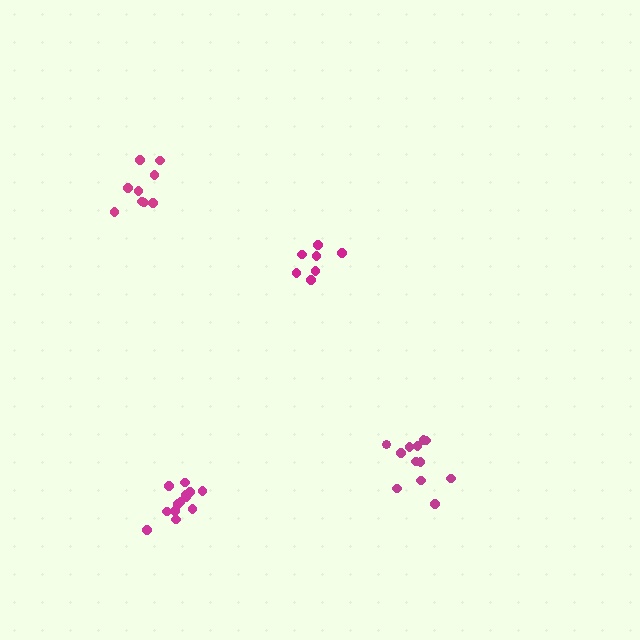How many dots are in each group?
Group 1: 12 dots, Group 2: 9 dots, Group 3: 7 dots, Group 4: 13 dots (41 total).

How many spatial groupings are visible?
There are 4 spatial groupings.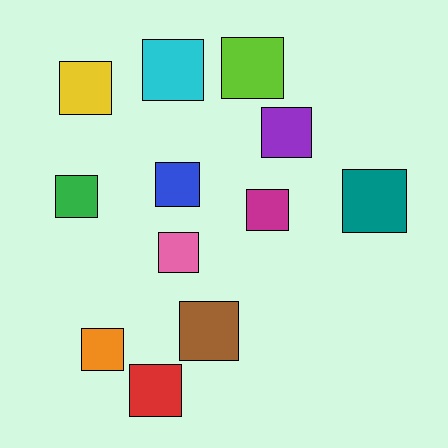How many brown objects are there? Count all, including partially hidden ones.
There is 1 brown object.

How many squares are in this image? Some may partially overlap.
There are 12 squares.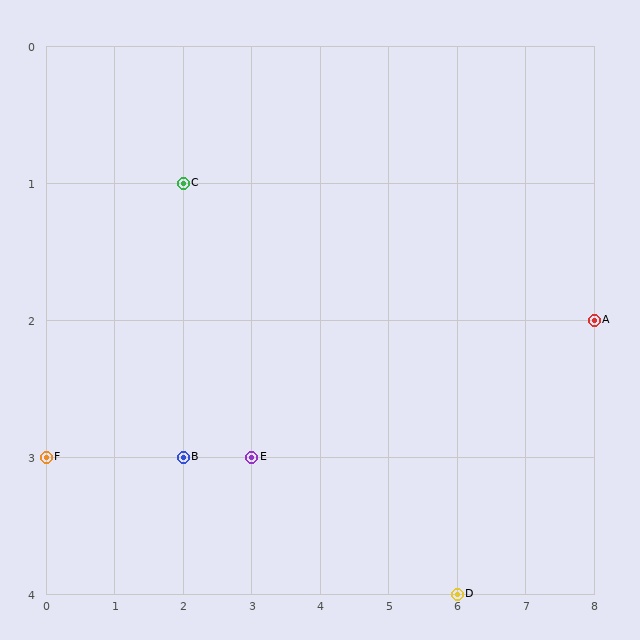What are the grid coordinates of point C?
Point C is at grid coordinates (2, 1).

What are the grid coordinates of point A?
Point A is at grid coordinates (8, 2).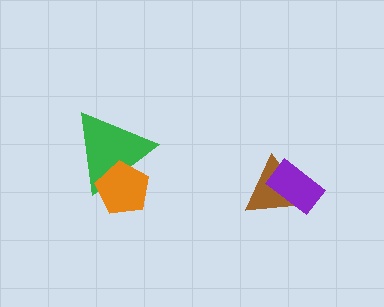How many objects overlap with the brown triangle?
1 object overlaps with the brown triangle.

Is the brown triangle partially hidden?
Yes, it is partially covered by another shape.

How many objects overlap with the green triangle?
1 object overlaps with the green triangle.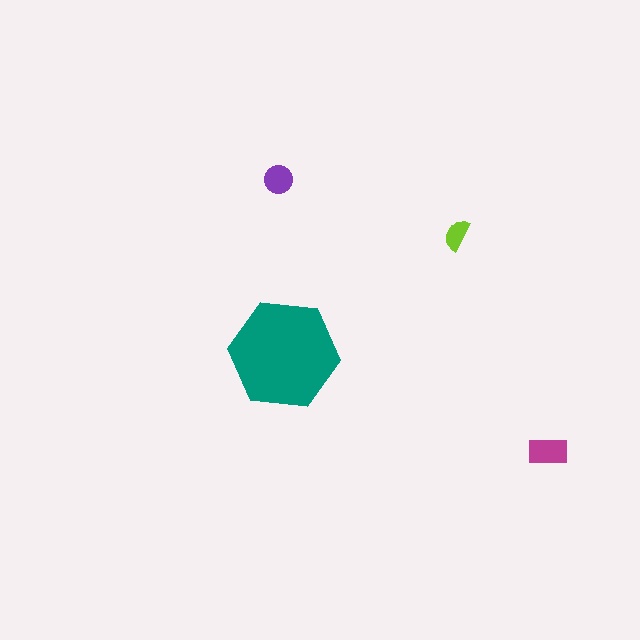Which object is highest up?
The purple circle is topmost.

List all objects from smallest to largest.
The lime semicircle, the purple circle, the magenta rectangle, the teal hexagon.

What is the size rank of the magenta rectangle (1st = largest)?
2nd.